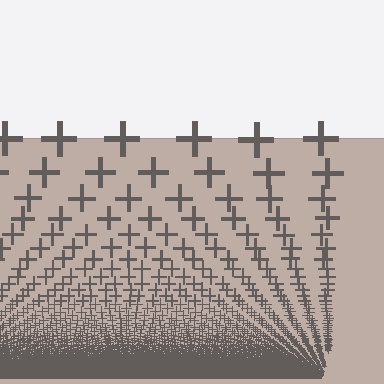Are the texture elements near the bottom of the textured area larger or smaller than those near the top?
Smaller. The gradient is inverted — elements near the bottom are smaller and denser.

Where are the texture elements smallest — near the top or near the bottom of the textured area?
Near the bottom.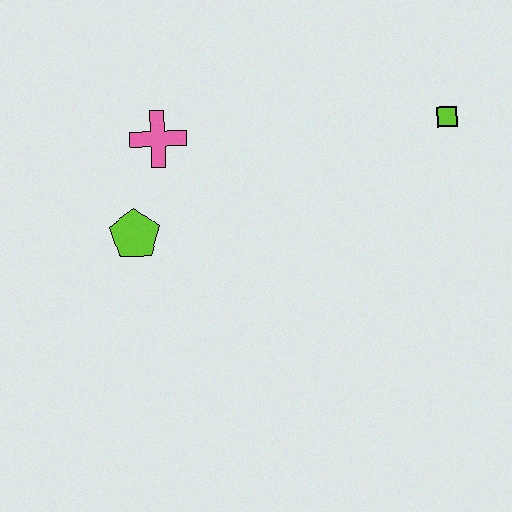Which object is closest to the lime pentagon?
The pink cross is closest to the lime pentagon.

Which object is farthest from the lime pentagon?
The lime square is farthest from the lime pentagon.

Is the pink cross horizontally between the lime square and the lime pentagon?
Yes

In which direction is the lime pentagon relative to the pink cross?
The lime pentagon is below the pink cross.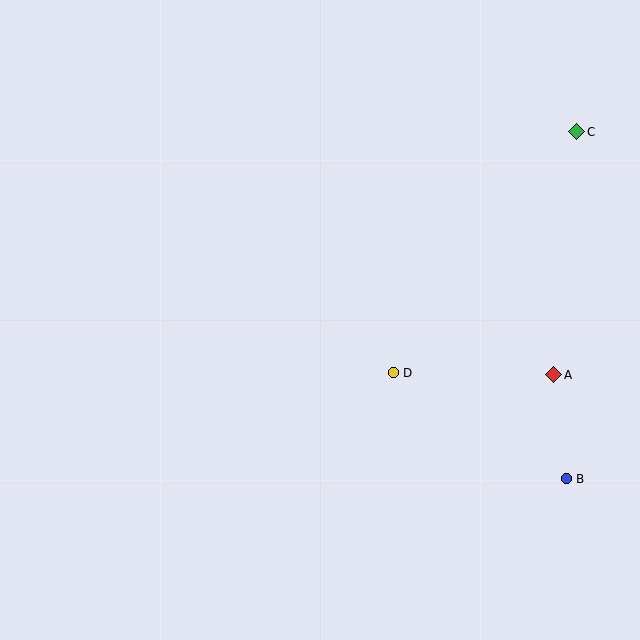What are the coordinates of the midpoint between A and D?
The midpoint between A and D is at (473, 374).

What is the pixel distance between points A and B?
The distance between A and B is 105 pixels.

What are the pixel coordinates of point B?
Point B is at (566, 479).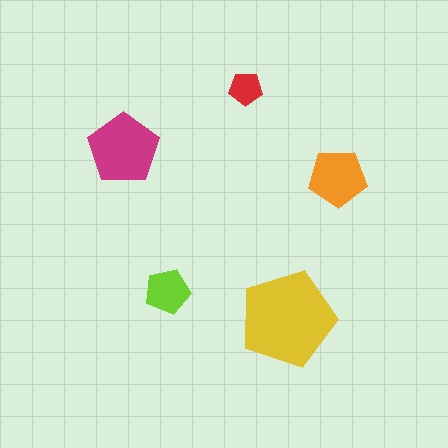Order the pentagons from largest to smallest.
the yellow one, the magenta one, the orange one, the lime one, the red one.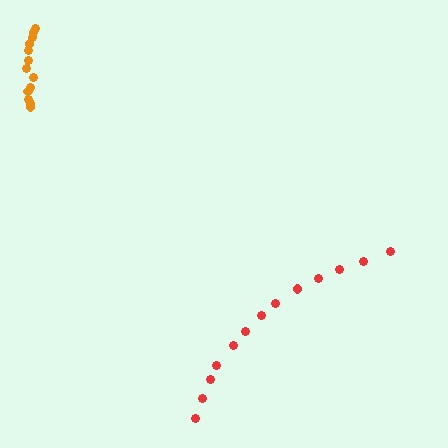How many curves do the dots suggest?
There are 2 distinct paths.